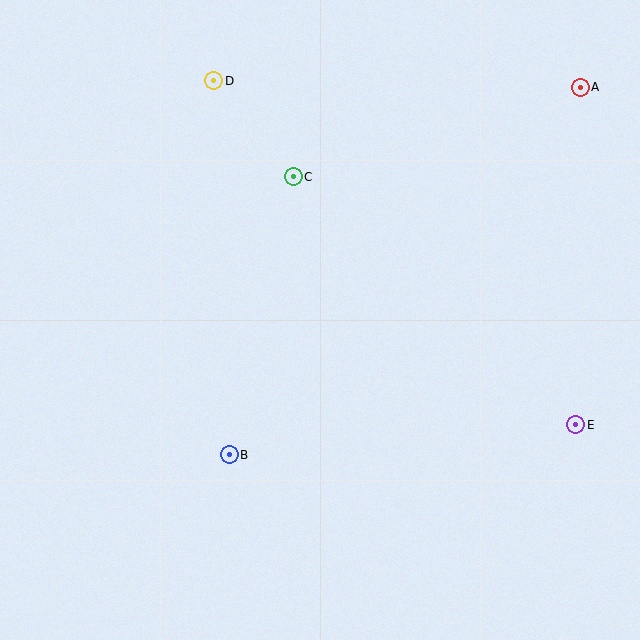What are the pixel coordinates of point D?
Point D is at (214, 81).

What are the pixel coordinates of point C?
Point C is at (293, 177).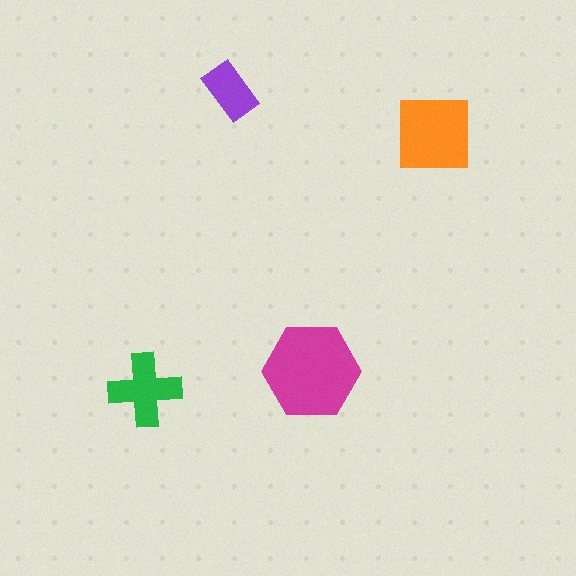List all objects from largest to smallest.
The magenta hexagon, the orange square, the green cross, the purple rectangle.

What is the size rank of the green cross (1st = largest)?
3rd.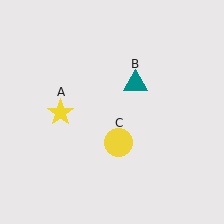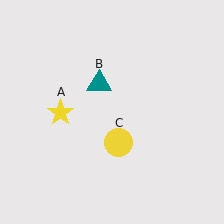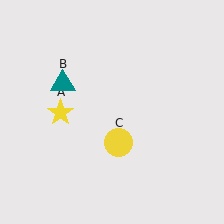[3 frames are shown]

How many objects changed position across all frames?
1 object changed position: teal triangle (object B).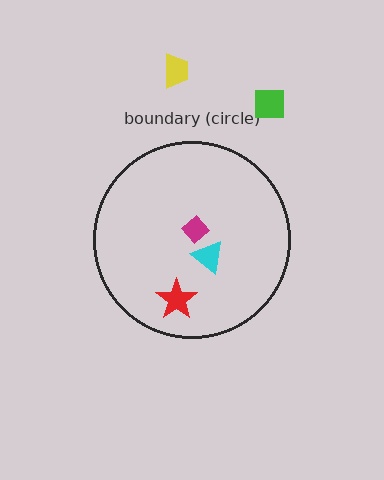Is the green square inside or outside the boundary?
Outside.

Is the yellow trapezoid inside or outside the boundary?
Outside.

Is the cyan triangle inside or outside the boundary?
Inside.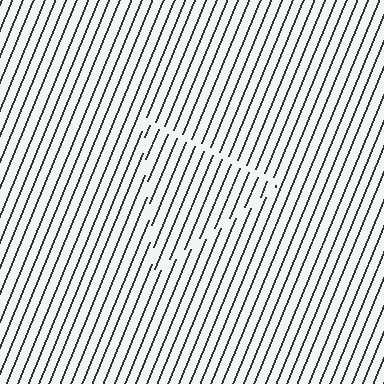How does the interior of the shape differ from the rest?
The interior of the shape contains the same grating, shifted by half a period — the contour is defined by the phase discontinuity where line-ends from the inner and outer gratings abut.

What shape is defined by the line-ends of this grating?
An illusory triangle. The interior of the shape contains the same grating, shifted by half a period — the contour is defined by the phase discontinuity where line-ends from the inner and outer gratings abut.